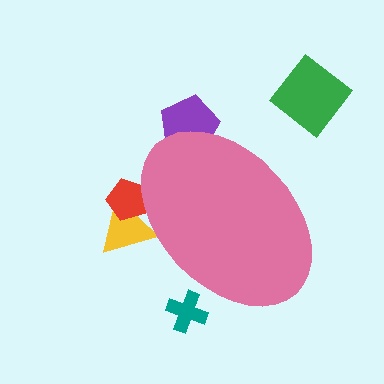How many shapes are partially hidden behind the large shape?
4 shapes are partially hidden.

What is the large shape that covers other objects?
A pink ellipse.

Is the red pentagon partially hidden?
Yes, the red pentagon is partially hidden behind the pink ellipse.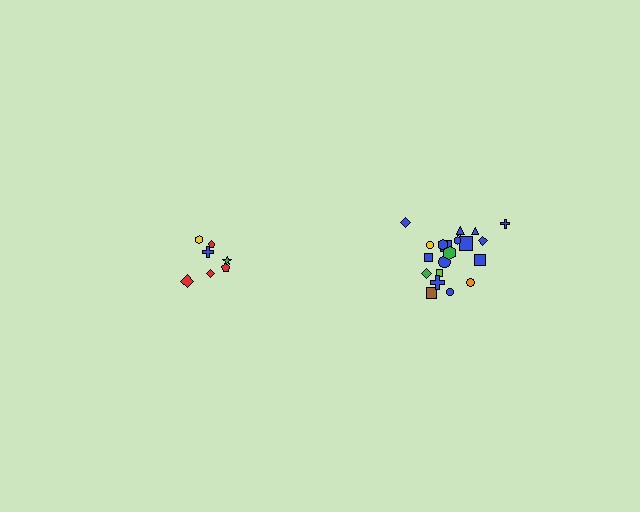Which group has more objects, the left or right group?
The right group.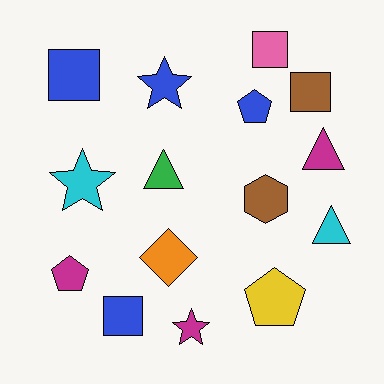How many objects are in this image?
There are 15 objects.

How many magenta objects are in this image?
There are 3 magenta objects.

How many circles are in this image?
There are no circles.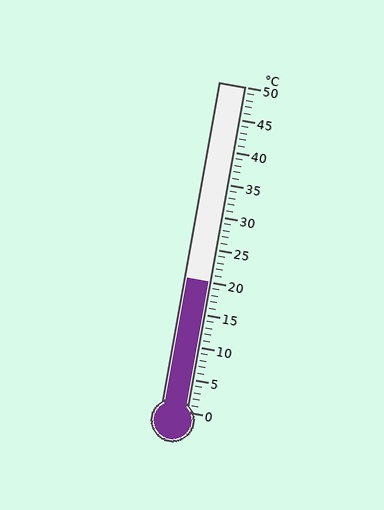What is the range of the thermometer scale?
The thermometer scale ranges from 0°C to 50°C.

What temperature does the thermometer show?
The thermometer shows approximately 20°C.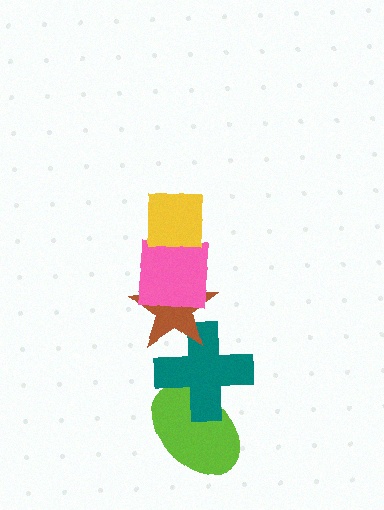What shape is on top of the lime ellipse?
The teal cross is on top of the lime ellipse.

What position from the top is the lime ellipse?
The lime ellipse is 5th from the top.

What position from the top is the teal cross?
The teal cross is 4th from the top.